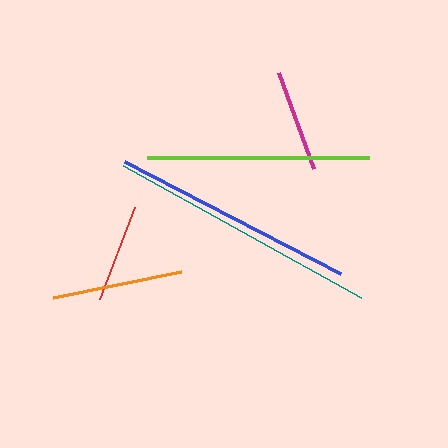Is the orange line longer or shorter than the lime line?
The lime line is longer than the orange line.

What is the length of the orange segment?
The orange segment is approximately 131 pixels long.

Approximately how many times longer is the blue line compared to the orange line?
The blue line is approximately 1.9 times the length of the orange line.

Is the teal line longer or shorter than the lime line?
The teal line is longer than the lime line.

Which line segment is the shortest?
The red line is the shortest at approximately 98 pixels.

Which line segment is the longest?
The teal line is the longest at approximately 273 pixels.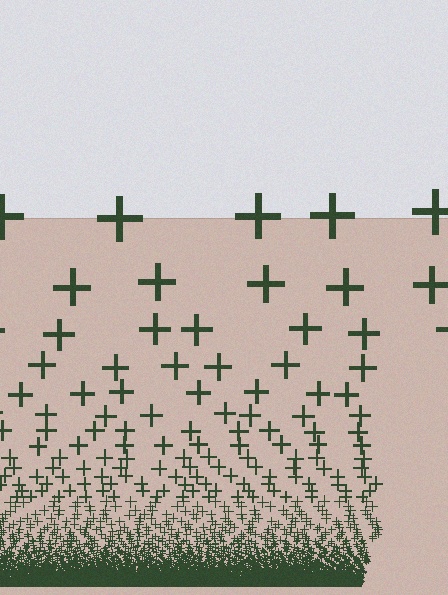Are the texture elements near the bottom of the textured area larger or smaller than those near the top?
Smaller. The gradient is inverted — elements near the bottom are smaller and denser.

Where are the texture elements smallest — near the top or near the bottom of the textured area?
Near the bottom.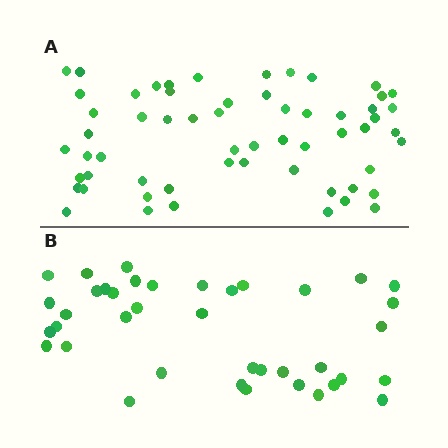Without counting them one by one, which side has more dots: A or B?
Region A (the top region) has more dots.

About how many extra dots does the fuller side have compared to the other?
Region A has approximately 20 more dots than region B.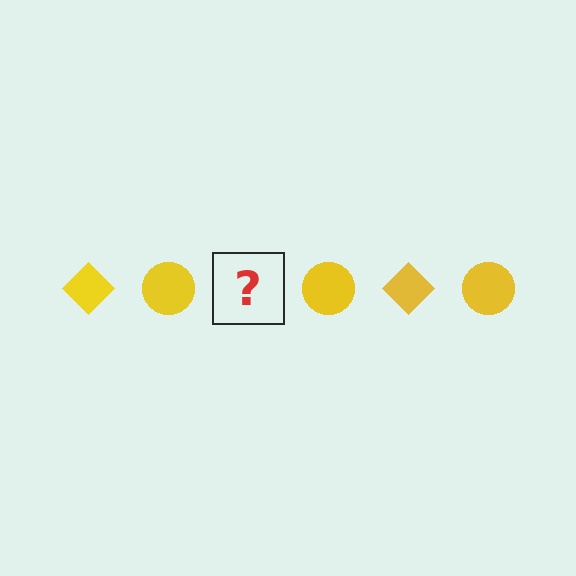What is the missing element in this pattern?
The missing element is a yellow diamond.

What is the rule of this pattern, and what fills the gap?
The rule is that the pattern cycles through diamond, circle shapes in yellow. The gap should be filled with a yellow diamond.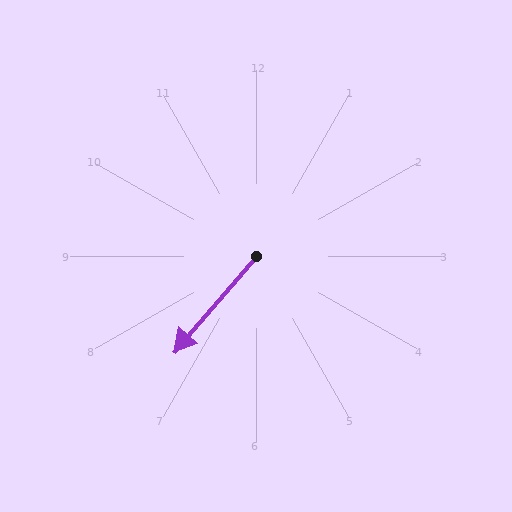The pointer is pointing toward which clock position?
Roughly 7 o'clock.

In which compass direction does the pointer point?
Southwest.